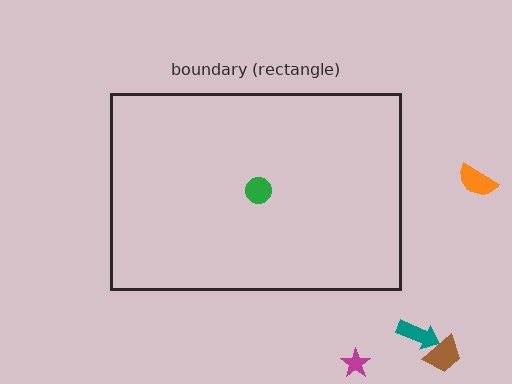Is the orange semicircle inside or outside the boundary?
Outside.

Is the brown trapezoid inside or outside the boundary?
Outside.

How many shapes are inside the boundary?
1 inside, 4 outside.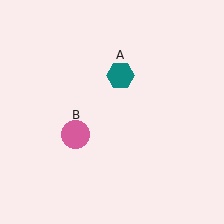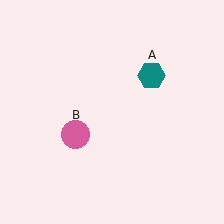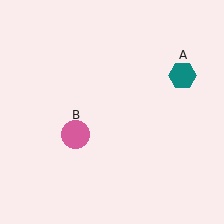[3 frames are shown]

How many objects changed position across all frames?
1 object changed position: teal hexagon (object A).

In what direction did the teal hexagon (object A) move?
The teal hexagon (object A) moved right.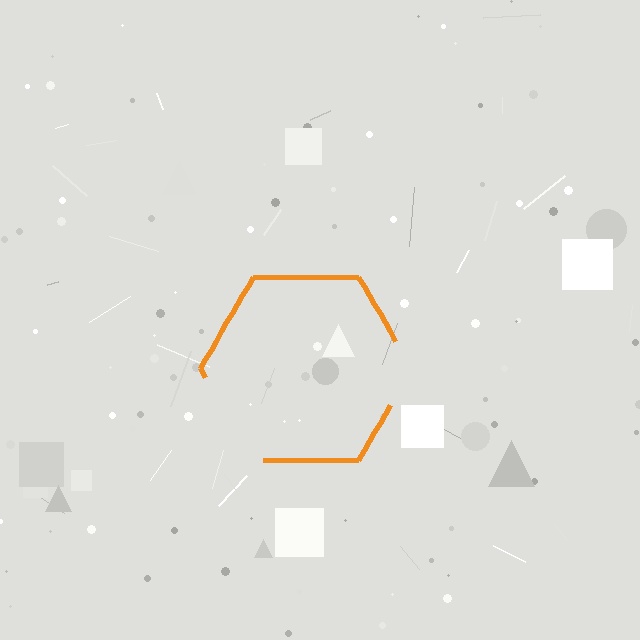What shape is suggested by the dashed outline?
The dashed outline suggests a hexagon.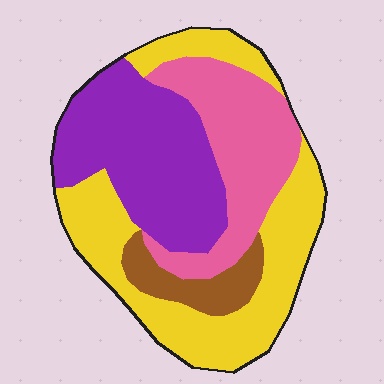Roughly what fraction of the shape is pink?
Pink takes up about one quarter (1/4) of the shape.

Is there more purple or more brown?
Purple.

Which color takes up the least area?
Brown, at roughly 10%.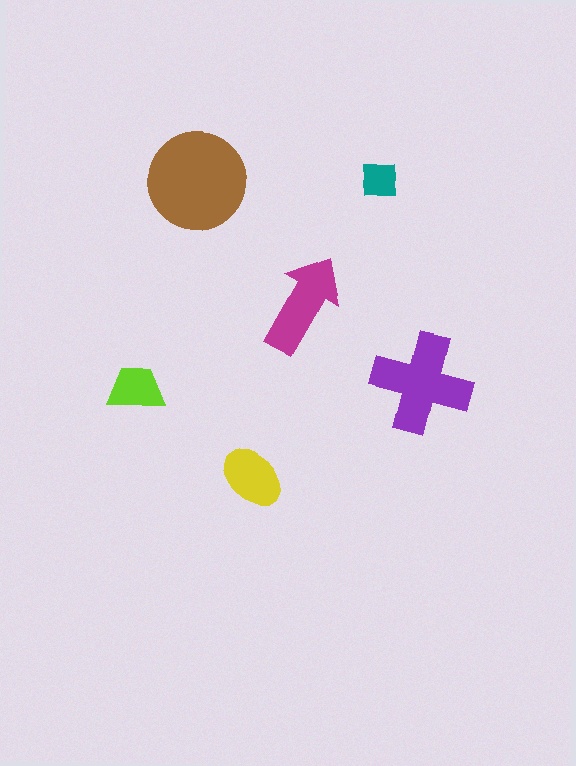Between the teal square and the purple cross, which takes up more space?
The purple cross.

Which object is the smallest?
The teal square.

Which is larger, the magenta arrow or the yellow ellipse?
The magenta arrow.